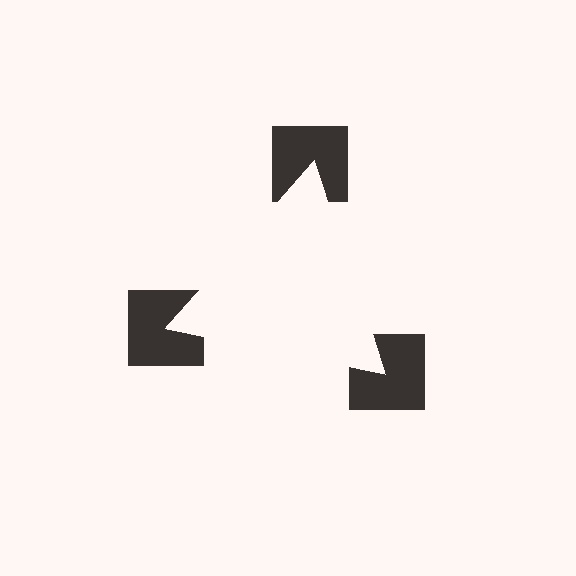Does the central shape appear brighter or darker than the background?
It typically appears slightly brighter than the background, even though no actual brightness change is drawn.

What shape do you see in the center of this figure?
An illusory triangle — its edges are inferred from the aligned wedge cuts in the notched squares, not physically drawn.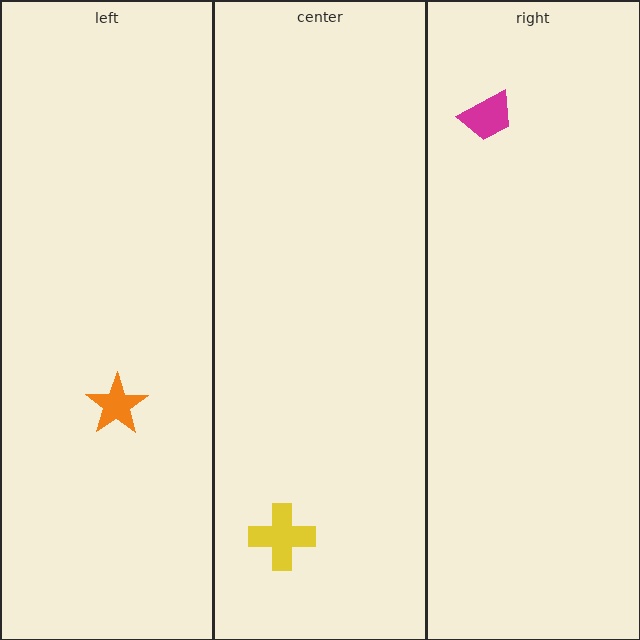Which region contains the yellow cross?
The center region.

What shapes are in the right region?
The magenta trapezoid.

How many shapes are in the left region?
1.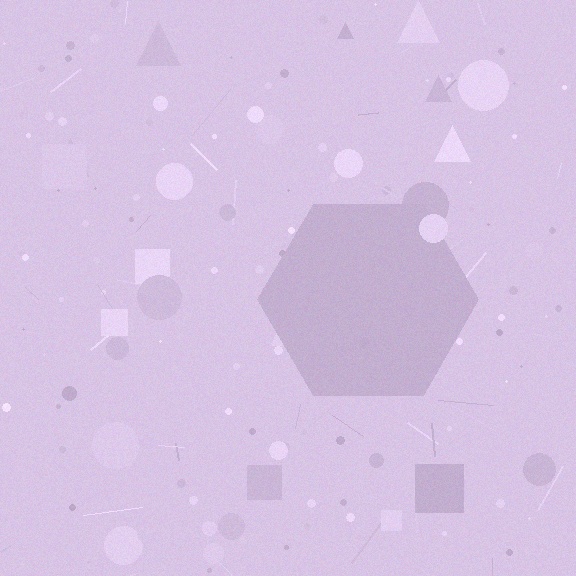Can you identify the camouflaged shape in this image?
The camouflaged shape is a hexagon.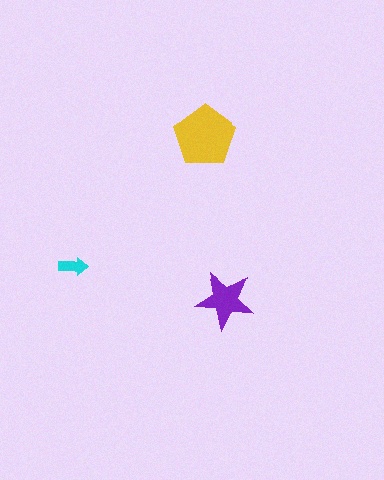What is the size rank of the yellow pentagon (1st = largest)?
1st.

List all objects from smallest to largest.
The cyan arrow, the purple star, the yellow pentagon.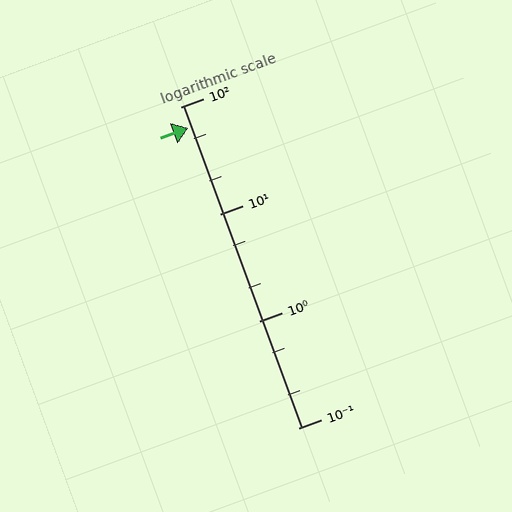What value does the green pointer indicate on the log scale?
The pointer indicates approximately 64.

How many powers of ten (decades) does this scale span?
The scale spans 3 decades, from 0.1 to 100.